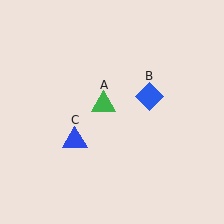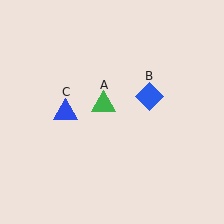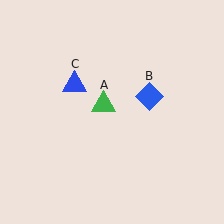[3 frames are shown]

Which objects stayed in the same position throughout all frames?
Green triangle (object A) and blue diamond (object B) remained stationary.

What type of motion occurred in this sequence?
The blue triangle (object C) rotated clockwise around the center of the scene.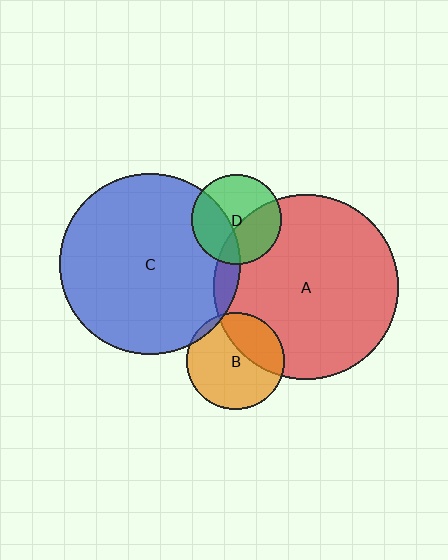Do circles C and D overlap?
Yes.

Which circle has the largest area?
Circle A (red).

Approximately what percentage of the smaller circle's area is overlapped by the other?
Approximately 35%.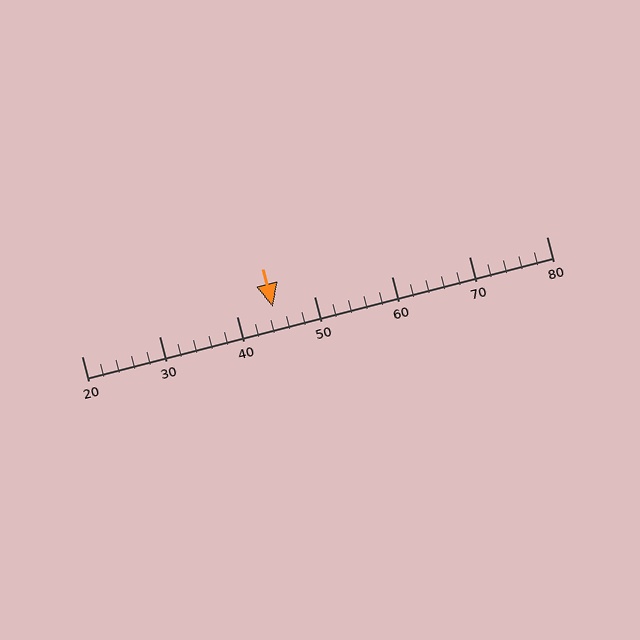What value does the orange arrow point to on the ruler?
The orange arrow points to approximately 45.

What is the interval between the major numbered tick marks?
The major tick marks are spaced 10 units apart.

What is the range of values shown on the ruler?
The ruler shows values from 20 to 80.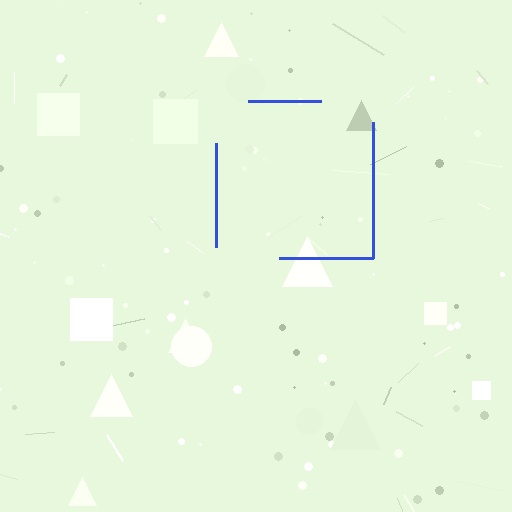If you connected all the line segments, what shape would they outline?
They would outline a square.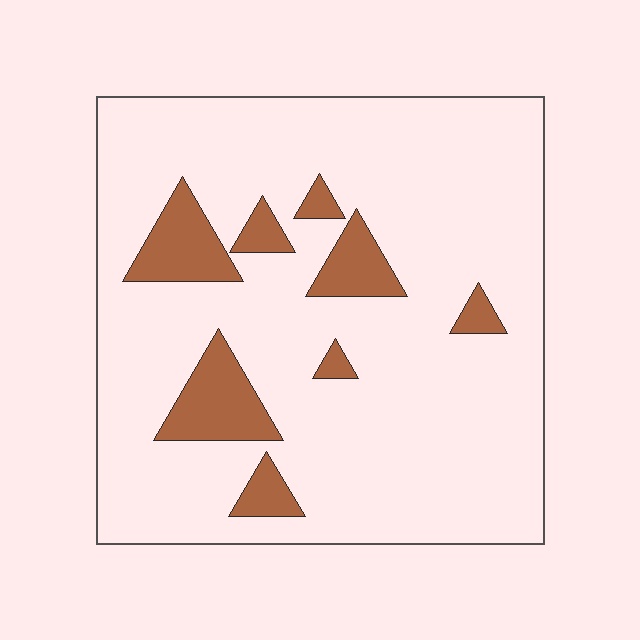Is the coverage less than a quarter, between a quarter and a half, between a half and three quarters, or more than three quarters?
Less than a quarter.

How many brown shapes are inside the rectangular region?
8.